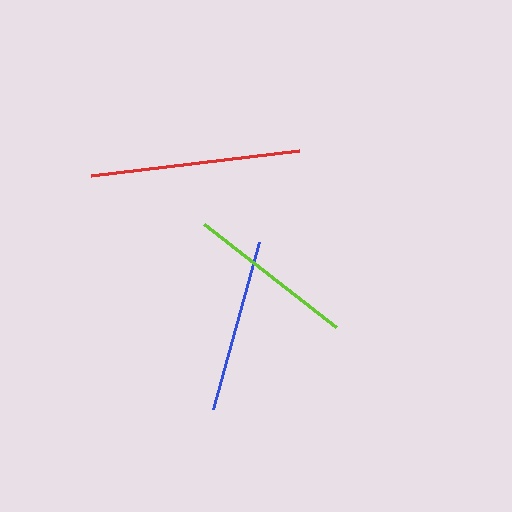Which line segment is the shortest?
The lime line is the shortest at approximately 168 pixels.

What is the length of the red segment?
The red segment is approximately 209 pixels long.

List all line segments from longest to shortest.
From longest to shortest: red, blue, lime.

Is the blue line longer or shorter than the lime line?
The blue line is longer than the lime line.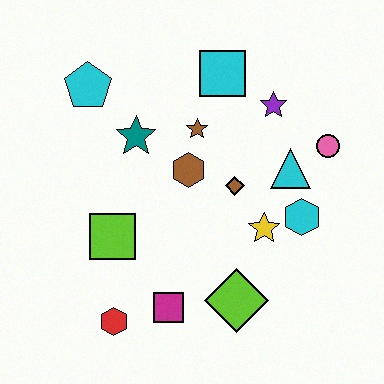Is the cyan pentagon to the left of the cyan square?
Yes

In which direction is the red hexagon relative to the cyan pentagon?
The red hexagon is below the cyan pentagon.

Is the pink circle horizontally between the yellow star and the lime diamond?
No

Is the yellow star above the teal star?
No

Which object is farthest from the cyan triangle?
The red hexagon is farthest from the cyan triangle.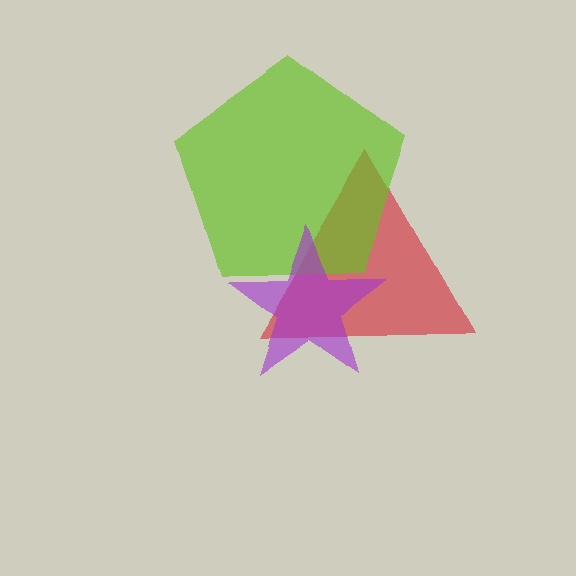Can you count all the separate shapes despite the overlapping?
Yes, there are 3 separate shapes.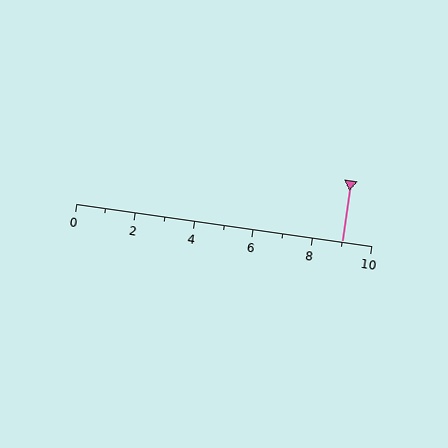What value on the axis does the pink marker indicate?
The marker indicates approximately 9.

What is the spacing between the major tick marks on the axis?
The major ticks are spaced 2 apart.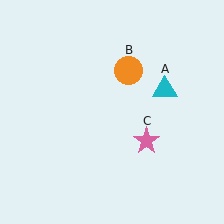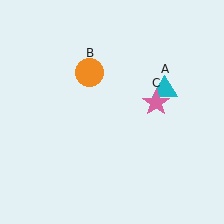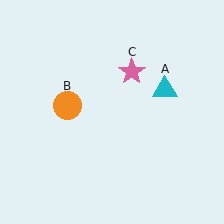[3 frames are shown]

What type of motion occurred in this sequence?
The orange circle (object B), pink star (object C) rotated counterclockwise around the center of the scene.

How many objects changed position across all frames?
2 objects changed position: orange circle (object B), pink star (object C).